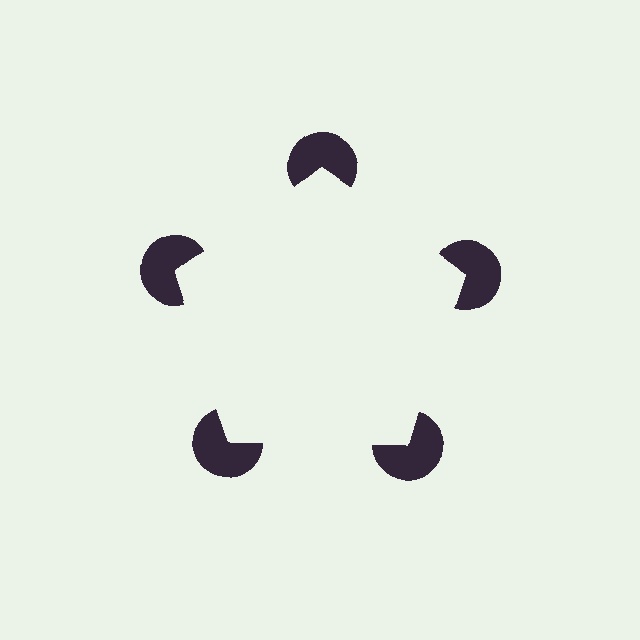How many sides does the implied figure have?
5 sides.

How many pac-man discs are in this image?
There are 5 — one at each vertex of the illusory pentagon.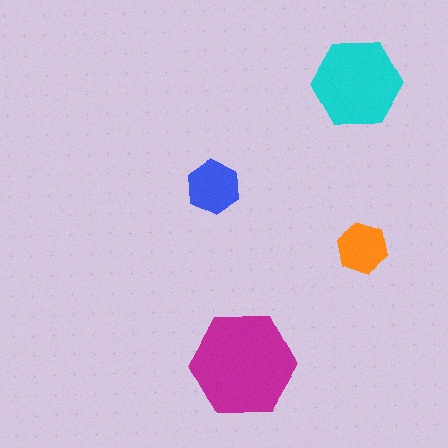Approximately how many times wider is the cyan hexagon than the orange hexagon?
About 2 times wider.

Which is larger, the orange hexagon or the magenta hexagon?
The magenta one.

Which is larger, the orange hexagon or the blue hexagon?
The blue one.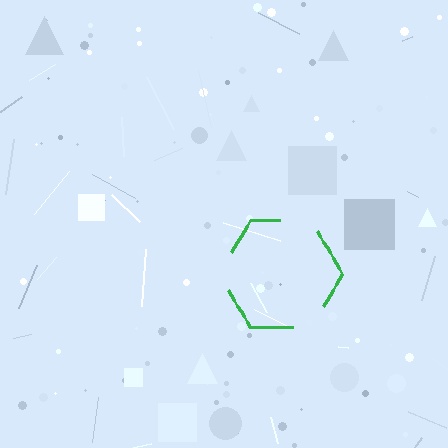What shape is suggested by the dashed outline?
The dashed outline suggests a hexagon.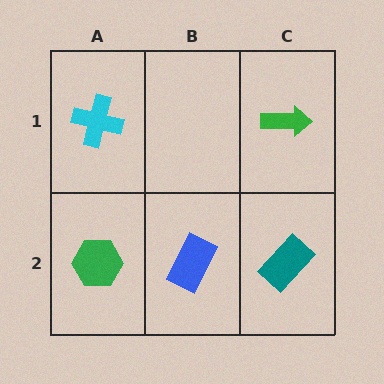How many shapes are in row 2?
3 shapes.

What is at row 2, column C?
A teal rectangle.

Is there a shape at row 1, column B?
No, that cell is empty.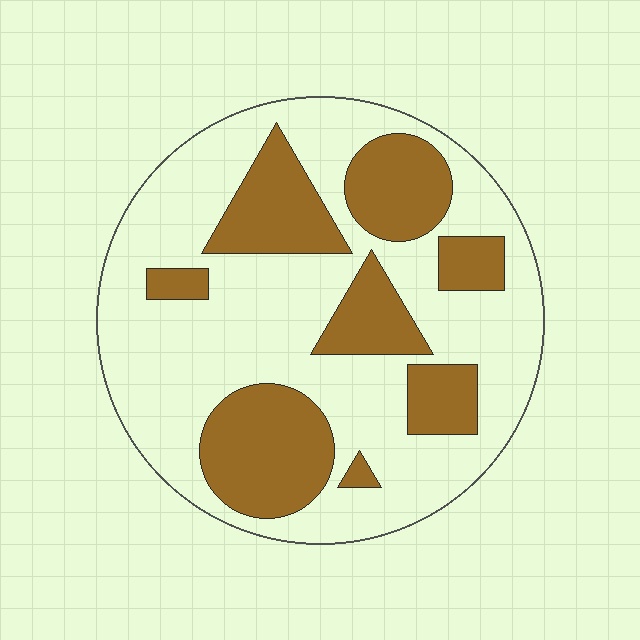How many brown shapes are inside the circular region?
8.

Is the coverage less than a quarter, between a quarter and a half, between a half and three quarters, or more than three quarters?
Between a quarter and a half.